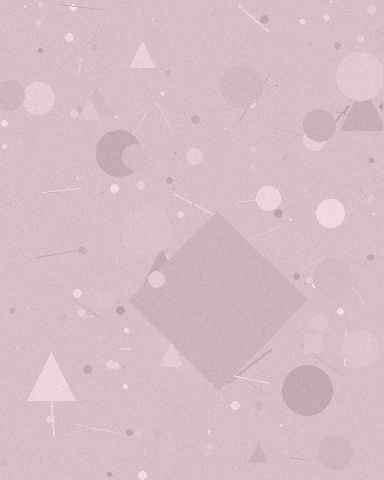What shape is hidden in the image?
A diamond is hidden in the image.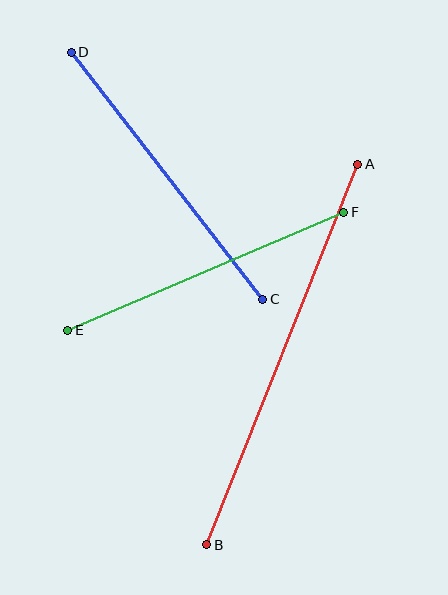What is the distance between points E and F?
The distance is approximately 300 pixels.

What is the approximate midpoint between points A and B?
The midpoint is at approximately (282, 354) pixels.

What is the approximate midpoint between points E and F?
The midpoint is at approximately (206, 271) pixels.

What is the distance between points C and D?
The distance is approximately 313 pixels.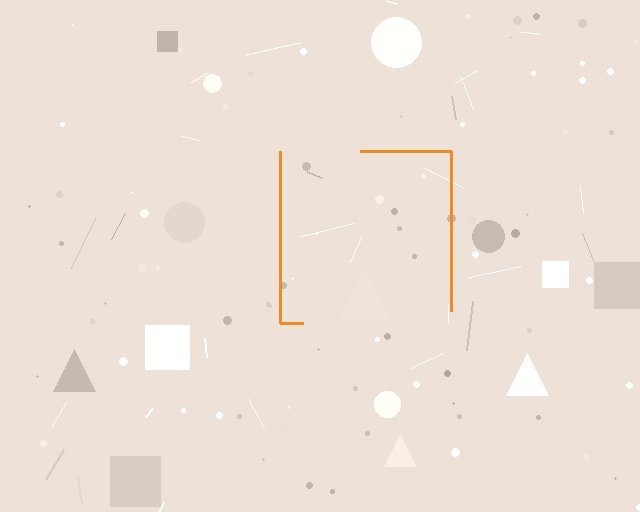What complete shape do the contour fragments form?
The contour fragments form a square.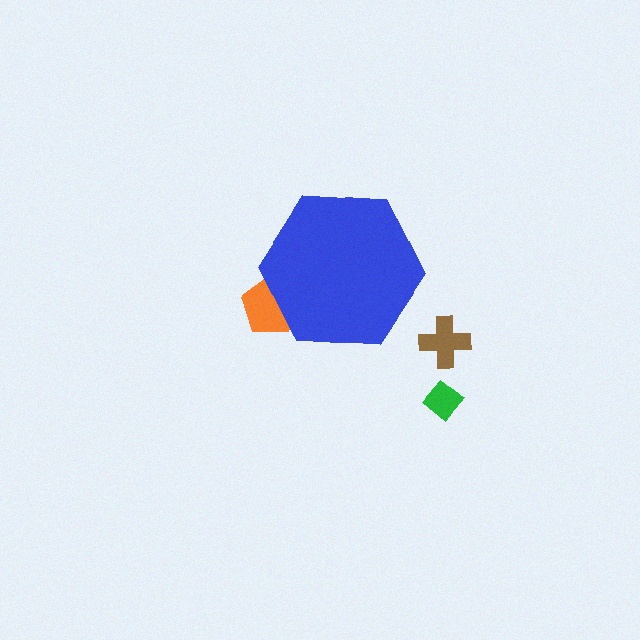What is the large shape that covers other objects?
A blue hexagon.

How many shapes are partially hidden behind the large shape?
1 shape is partially hidden.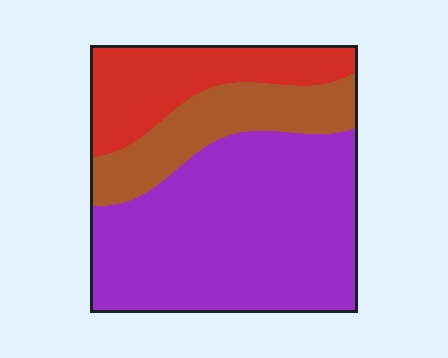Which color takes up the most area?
Purple, at roughly 60%.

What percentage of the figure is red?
Red takes up less than a quarter of the figure.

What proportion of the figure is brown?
Brown takes up about one fifth (1/5) of the figure.